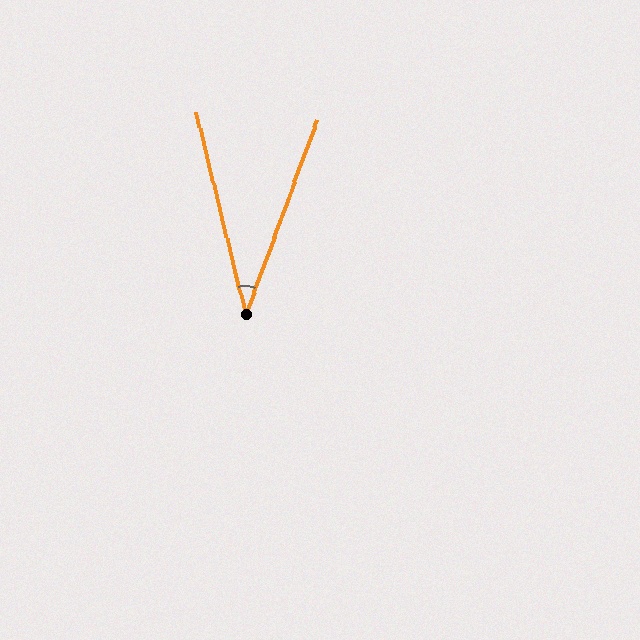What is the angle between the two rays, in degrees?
Approximately 34 degrees.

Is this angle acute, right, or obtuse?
It is acute.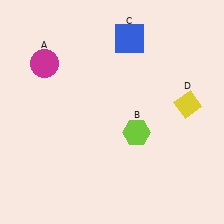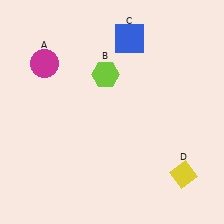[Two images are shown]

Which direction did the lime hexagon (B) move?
The lime hexagon (B) moved up.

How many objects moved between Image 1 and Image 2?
2 objects moved between the two images.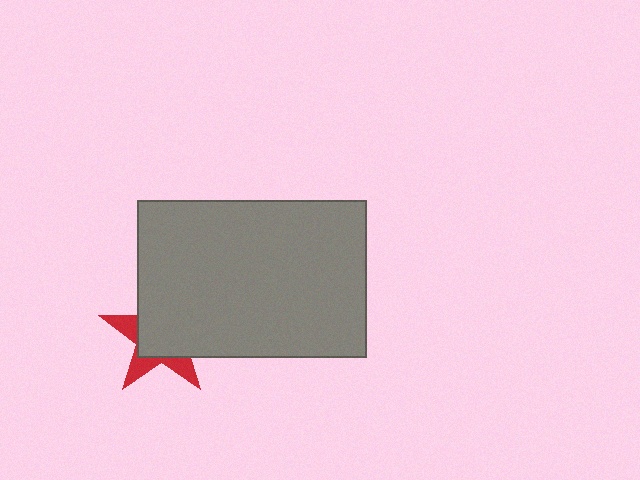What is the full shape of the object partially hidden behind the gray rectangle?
The partially hidden object is a red star.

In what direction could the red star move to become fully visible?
The red star could move toward the lower-left. That would shift it out from behind the gray rectangle entirely.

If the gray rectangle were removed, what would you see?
You would see the complete red star.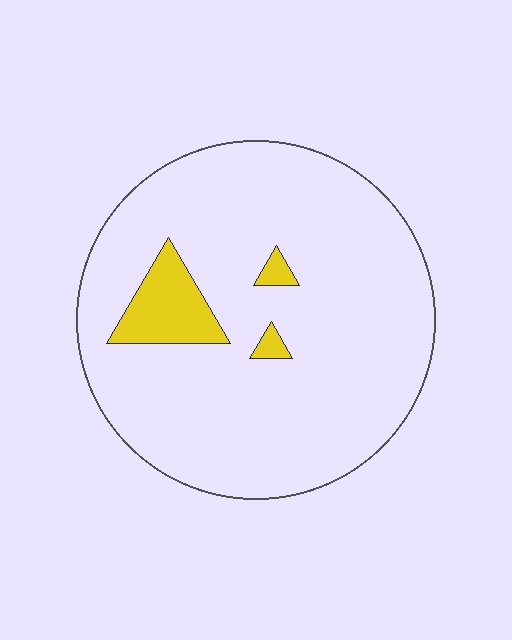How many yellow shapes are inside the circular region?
3.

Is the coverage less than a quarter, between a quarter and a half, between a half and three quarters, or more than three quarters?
Less than a quarter.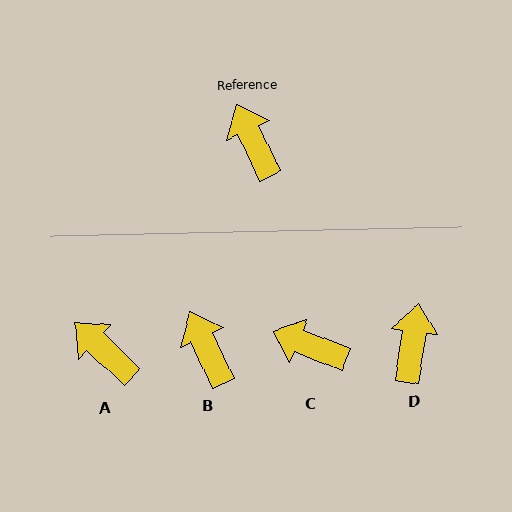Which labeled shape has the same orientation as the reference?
B.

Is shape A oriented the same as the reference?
No, it is off by about 21 degrees.